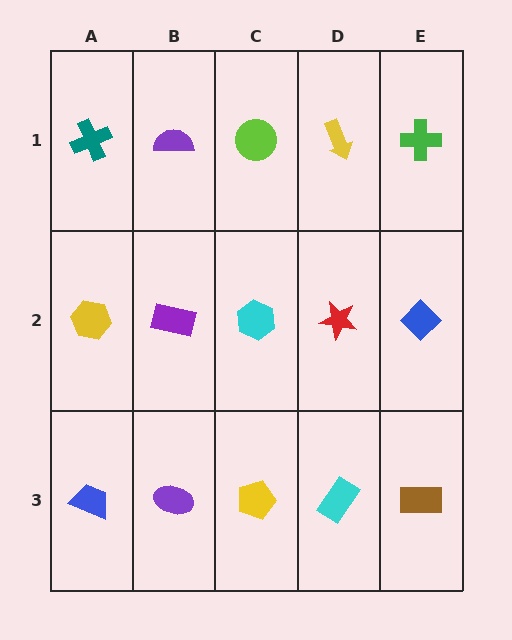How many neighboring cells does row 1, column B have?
3.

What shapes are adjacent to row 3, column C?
A cyan hexagon (row 2, column C), a purple ellipse (row 3, column B), a cyan rectangle (row 3, column D).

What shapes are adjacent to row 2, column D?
A yellow arrow (row 1, column D), a cyan rectangle (row 3, column D), a cyan hexagon (row 2, column C), a blue diamond (row 2, column E).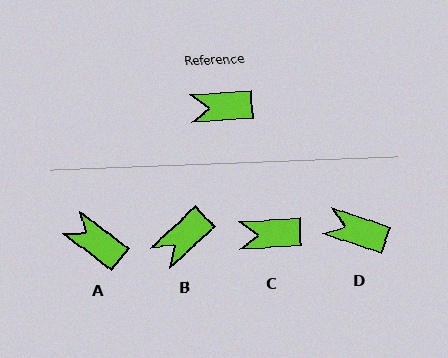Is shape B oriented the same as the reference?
No, it is off by about 39 degrees.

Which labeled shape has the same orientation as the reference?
C.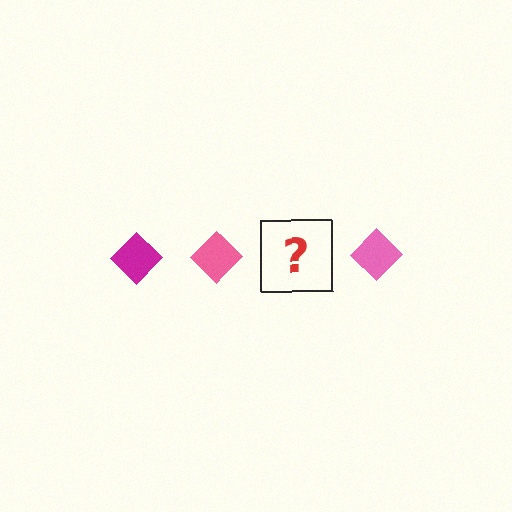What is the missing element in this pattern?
The missing element is a magenta diamond.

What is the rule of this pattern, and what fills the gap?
The rule is that the pattern cycles through magenta, pink diamonds. The gap should be filled with a magenta diamond.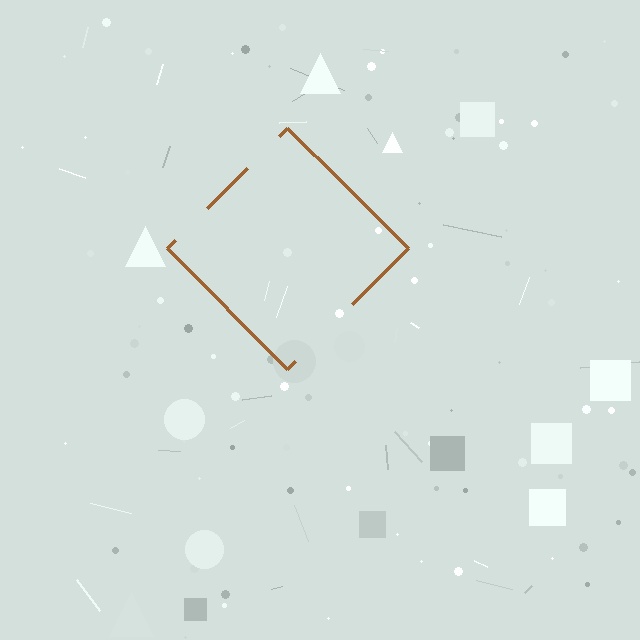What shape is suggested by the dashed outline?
The dashed outline suggests a diamond.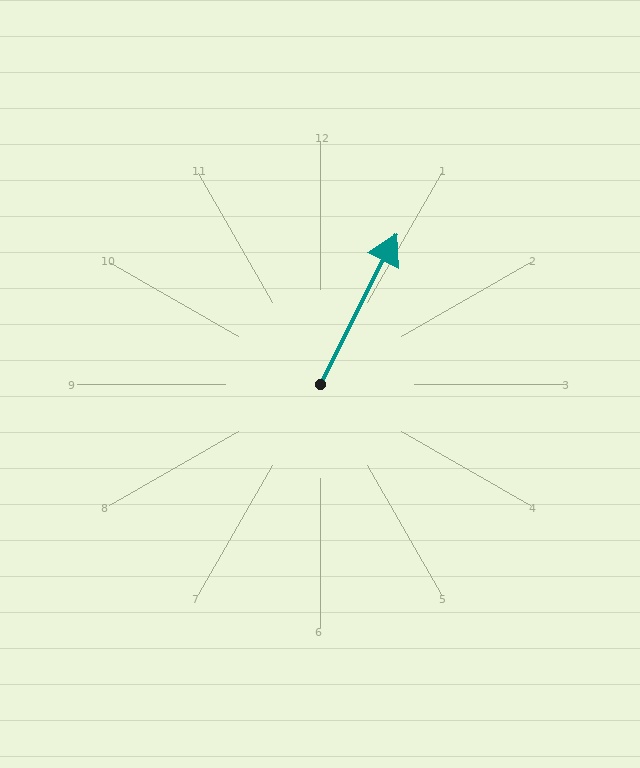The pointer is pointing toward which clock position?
Roughly 1 o'clock.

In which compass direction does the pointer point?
Northeast.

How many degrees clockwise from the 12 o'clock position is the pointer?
Approximately 27 degrees.